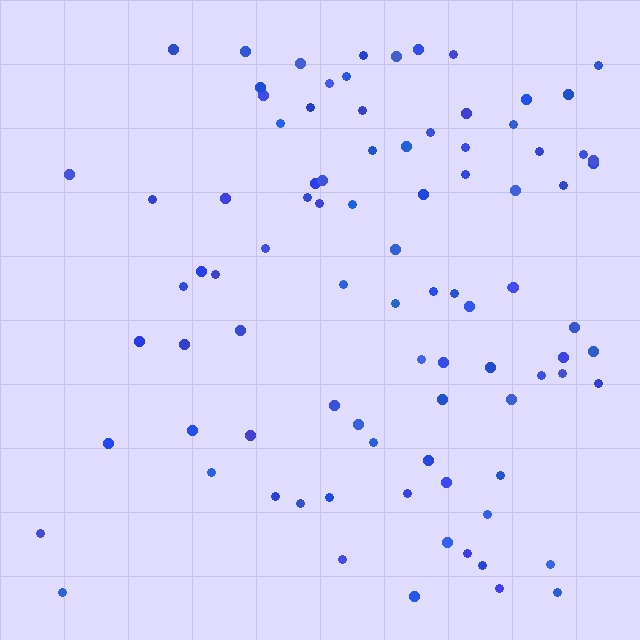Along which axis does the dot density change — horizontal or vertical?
Horizontal.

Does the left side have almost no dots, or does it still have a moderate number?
Still a moderate number, just noticeably fewer than the right.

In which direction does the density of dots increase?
From left to right, with the right side densest.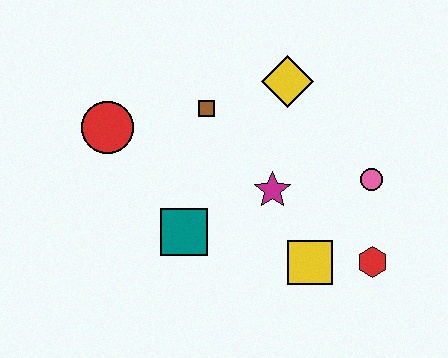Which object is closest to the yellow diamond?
The brown square is closest to the yellow diamond.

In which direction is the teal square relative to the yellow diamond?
The teal square is below the yellow diamond.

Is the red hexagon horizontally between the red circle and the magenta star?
No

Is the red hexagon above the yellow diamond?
No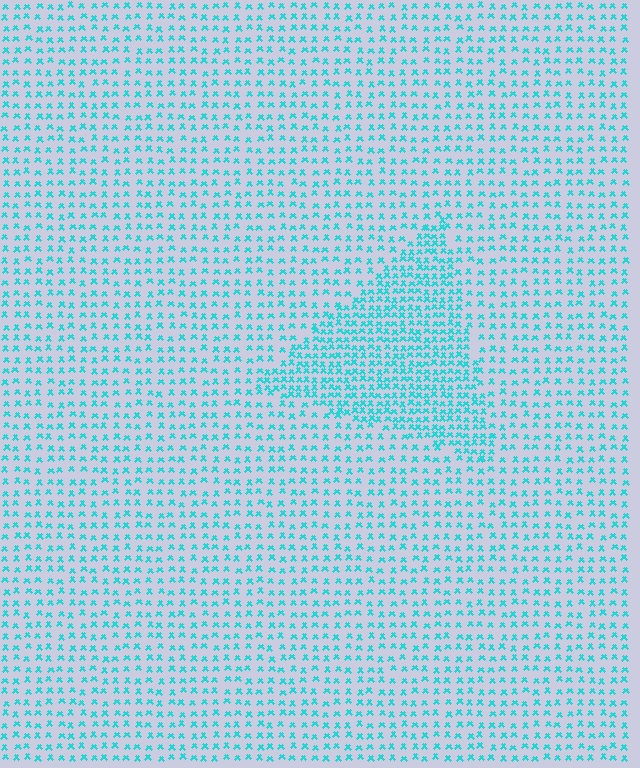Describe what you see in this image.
The image contains small cyan elements arranged at two different densities. A triangle-shaped region is visible where the elements are more densely packed than the surrounding area.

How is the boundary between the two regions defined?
The boundary is defined by a change in element density (approximately 1.9x ratio). All elements are the same color, size, and shape.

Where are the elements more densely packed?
The elements are more densely packed inside the triangle boundary.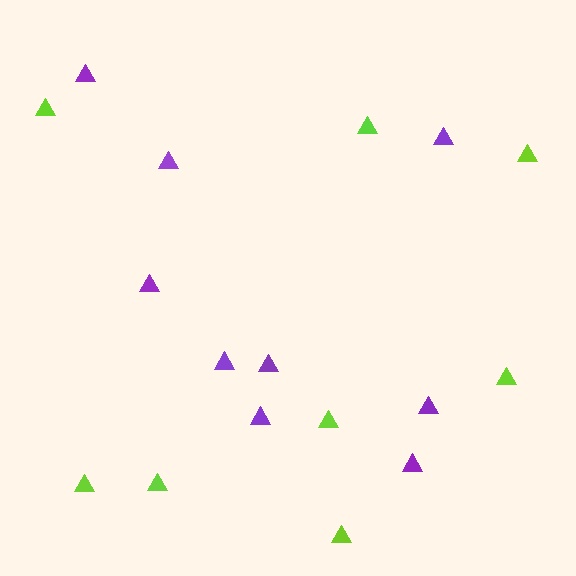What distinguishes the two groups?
There are 2 groups: one group of lime triangles (8) and one group of purple triangles (9).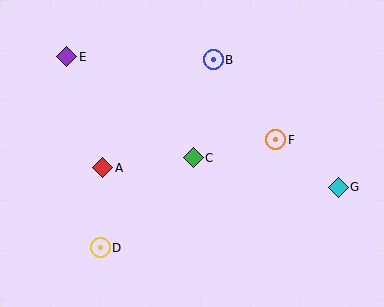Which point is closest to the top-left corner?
Point E is closest to the top-left corner.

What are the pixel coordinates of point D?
Point D is at (100, 248).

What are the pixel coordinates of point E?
Point E is at (67, 57).